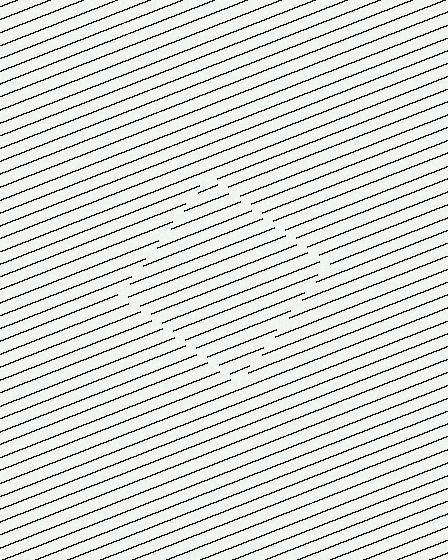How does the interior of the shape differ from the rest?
The interior of the shape contains the same grating, shifted by half a period — the contour is defined by the phase discontinuity where line-ends from the inner and outer gratings abut.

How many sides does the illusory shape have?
4 sides — the line-ends trace a square.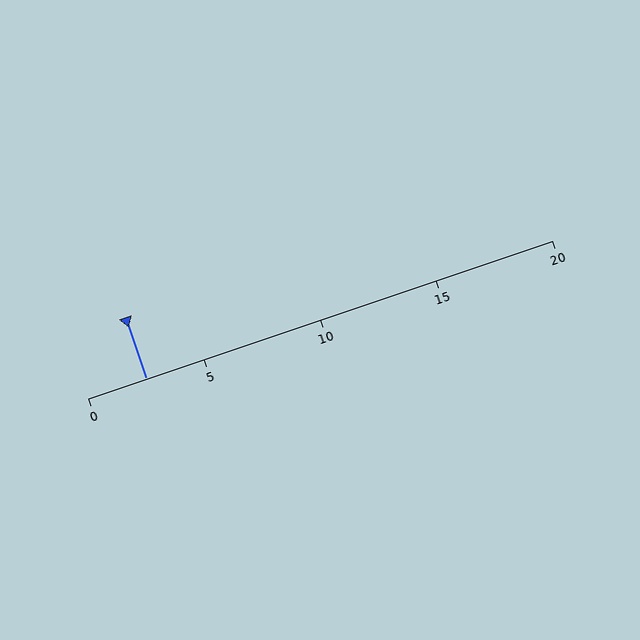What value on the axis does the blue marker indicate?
The marker indicates approximately 2.5.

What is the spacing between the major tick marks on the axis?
The major ticks are spaced 5 apart.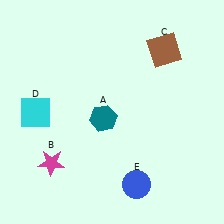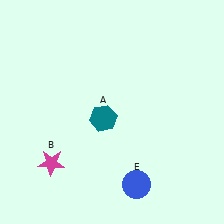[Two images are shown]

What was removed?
The brown square (C), the cyan square (D) were removed in Image 2.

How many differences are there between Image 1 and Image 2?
There are 2 differences between the two images.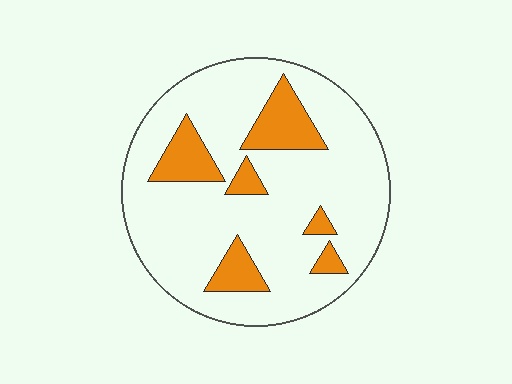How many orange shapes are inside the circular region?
6.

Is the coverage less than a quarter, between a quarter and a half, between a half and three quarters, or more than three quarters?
Less than a quarter.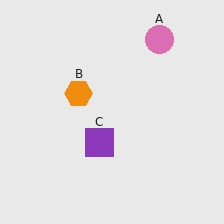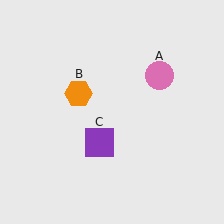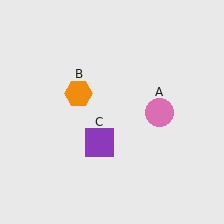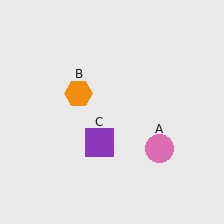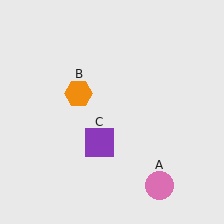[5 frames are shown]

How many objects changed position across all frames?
1 object changed position: pink circle (object A).